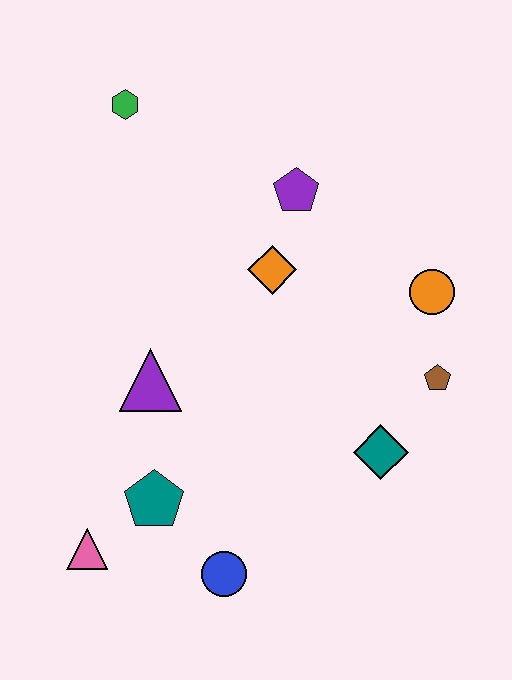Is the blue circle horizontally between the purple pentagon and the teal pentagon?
Yes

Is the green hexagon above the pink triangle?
Yes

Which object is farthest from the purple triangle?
The orange circle is farthest from the purple triangle.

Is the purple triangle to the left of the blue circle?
Yes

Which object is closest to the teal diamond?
The brown pentagon is closest to the teal diamond.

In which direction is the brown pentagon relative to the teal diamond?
The brown pentagon is above the teal diamond.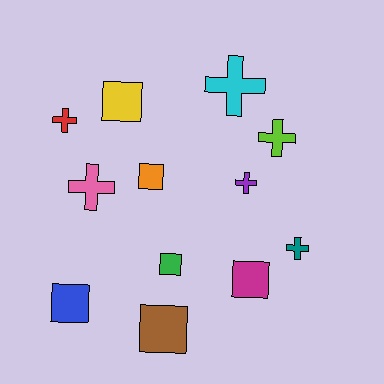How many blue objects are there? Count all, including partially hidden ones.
There is 1 blue object.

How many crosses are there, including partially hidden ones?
There are 6 crosses.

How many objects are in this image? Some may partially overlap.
There are 12 objects.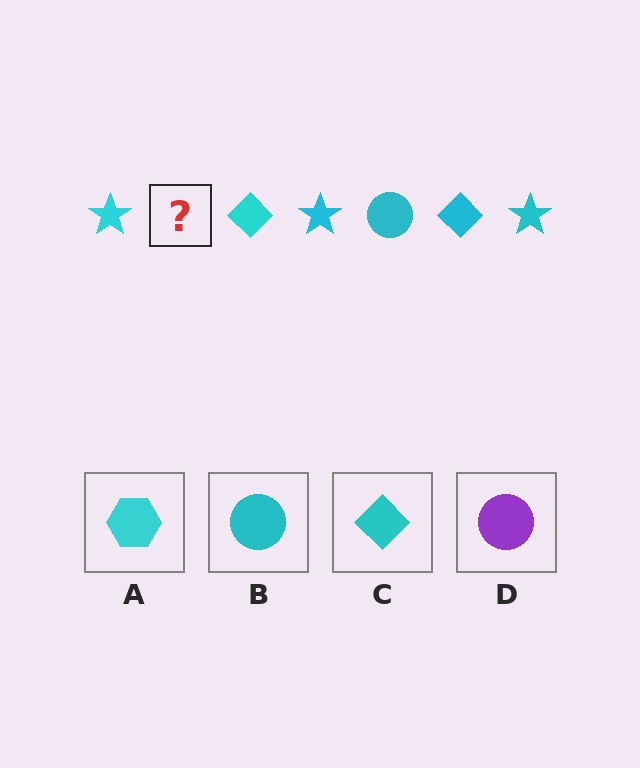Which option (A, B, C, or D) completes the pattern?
B.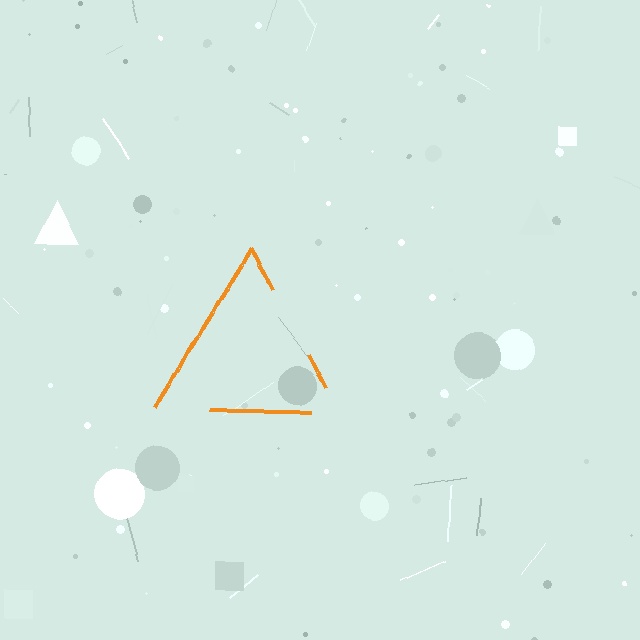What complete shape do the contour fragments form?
The contour fragments form a triangle.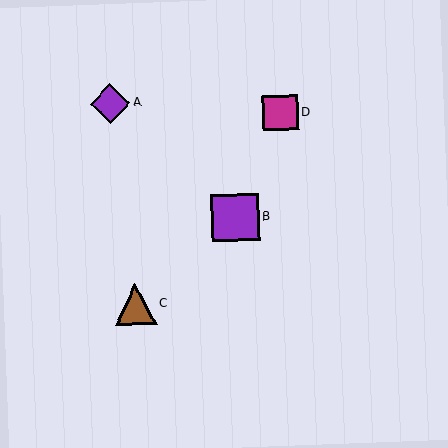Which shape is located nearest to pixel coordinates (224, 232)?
The purple square (labeled B) at (235, 218) is nearest to that location.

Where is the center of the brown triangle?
The center of the brown triangle is at (135, 304).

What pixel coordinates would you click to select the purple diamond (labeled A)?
Click at (110, 104) to select the purple diamond A.